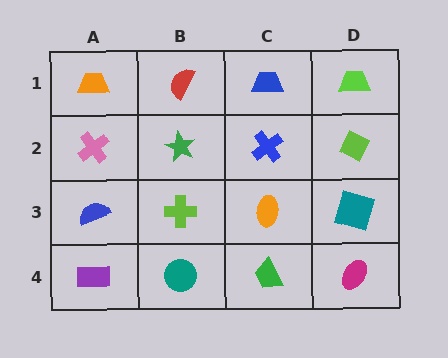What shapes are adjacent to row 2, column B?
A red semicircle (row 1, column B), a lime cross (row 3, column B), a pink cross (row 2, column A), a blue cross (row 2, column C).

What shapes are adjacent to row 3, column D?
A lime diamond (row 2, column D), a magenta ellipse (row 4, column D), an orange ellipse (row 3, column C).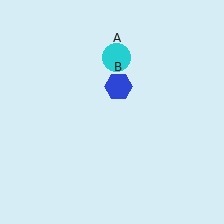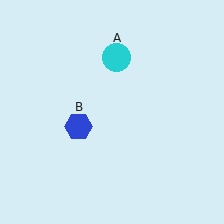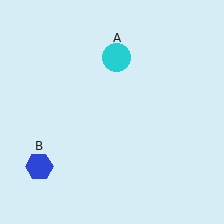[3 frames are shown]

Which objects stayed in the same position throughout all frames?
Cyan circle (object A) remained stationary.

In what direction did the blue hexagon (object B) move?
The blue hexagon (object B) moved down and to the left.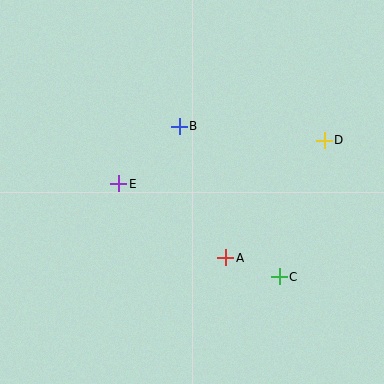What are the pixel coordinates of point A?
Point A is at (226, 258).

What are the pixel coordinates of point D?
Point D is at (324, 140).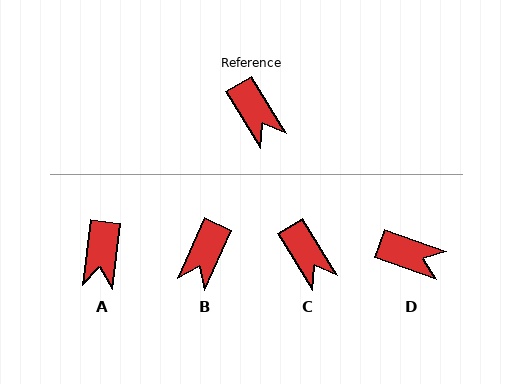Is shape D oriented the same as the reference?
No, it is off by about 39 degrees.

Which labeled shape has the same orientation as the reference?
C.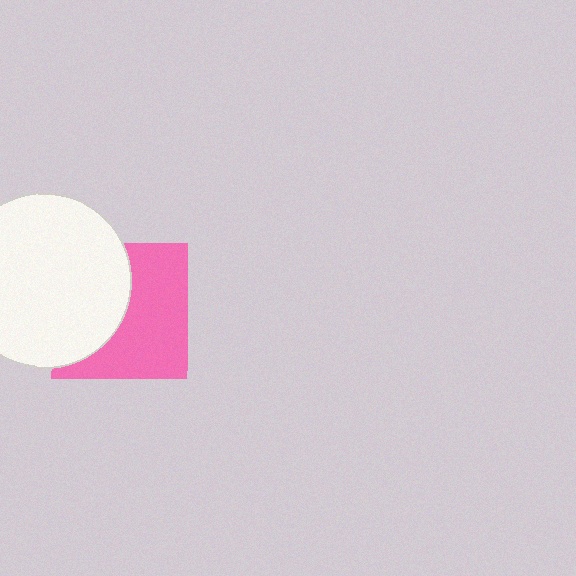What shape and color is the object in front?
The object in front is a white circle.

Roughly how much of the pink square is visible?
About half of it is visible (roughly 54%).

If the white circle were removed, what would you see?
You would see the complete pink square.